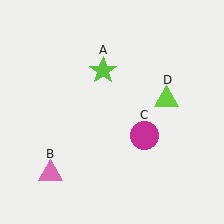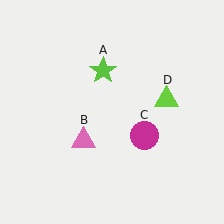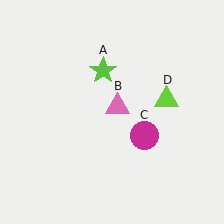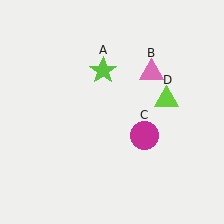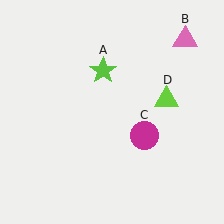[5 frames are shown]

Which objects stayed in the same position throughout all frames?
Lime star (object A) and magenta circle (object C) and lime triangle (object D) remained stationary.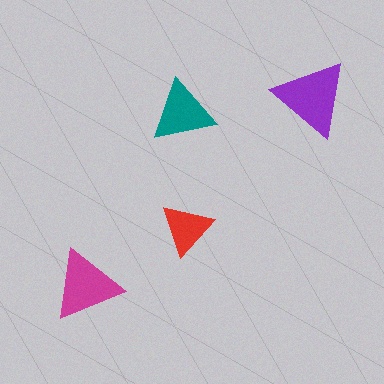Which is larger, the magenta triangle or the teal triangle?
The magenta one.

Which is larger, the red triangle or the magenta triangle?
The magenta one.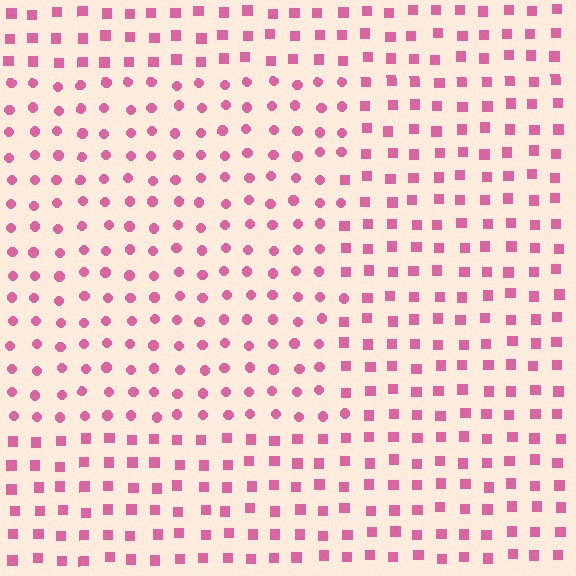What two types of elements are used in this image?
The image uses circles inside the rectangle region and squares outside it.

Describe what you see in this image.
The image is filled with small pink elements arranged in a uniform grid. A rectangle-shaped region contains circles, while the surrounding area contains squares. The boundary is defined purely by the change in element shape.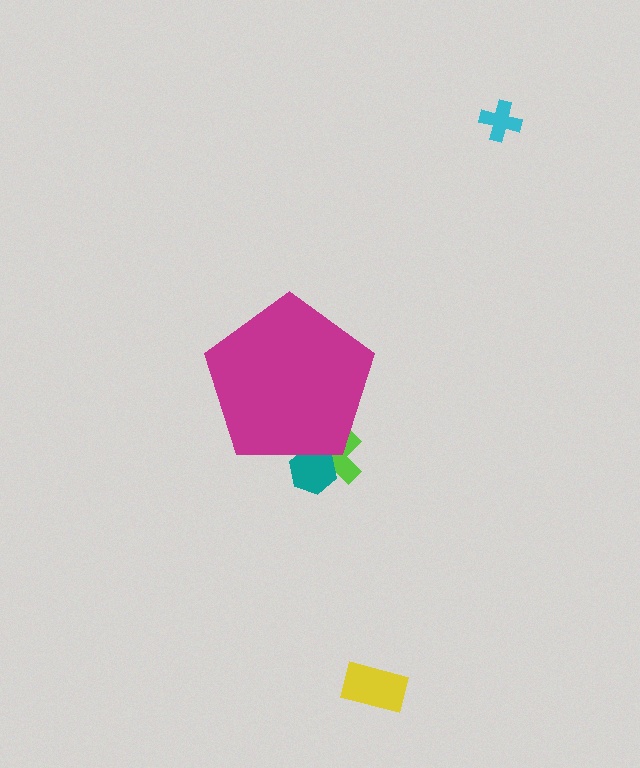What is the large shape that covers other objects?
A magenta pentagon.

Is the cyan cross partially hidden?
No, the cyan cross is fully visible.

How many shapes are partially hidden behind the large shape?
2 shapes are partially hidden.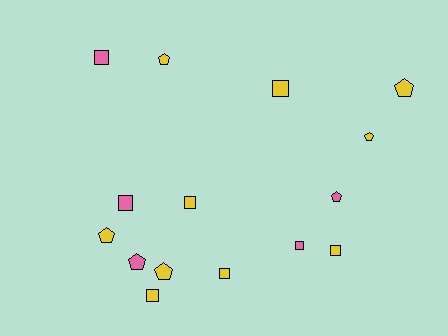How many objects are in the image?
There are 15 objects.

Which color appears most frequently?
Yellow, with 10 objects.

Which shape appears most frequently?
Square, with 8 objects.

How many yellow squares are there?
There are 5 yellow squares.